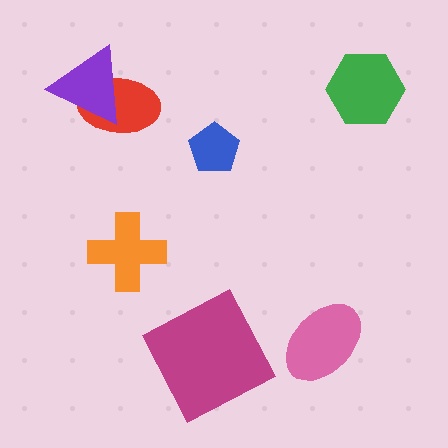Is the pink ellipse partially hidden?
No, no other shape covers it.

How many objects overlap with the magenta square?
0 objects overlap with the magenta square.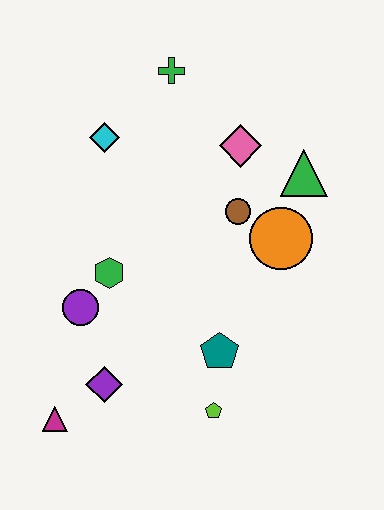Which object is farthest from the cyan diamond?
The lime pentagon is farthest from the cyan diamond.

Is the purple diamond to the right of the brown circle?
No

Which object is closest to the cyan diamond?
The green cross is closest to the cyan diamond.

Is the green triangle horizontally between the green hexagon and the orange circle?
No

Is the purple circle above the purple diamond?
Yes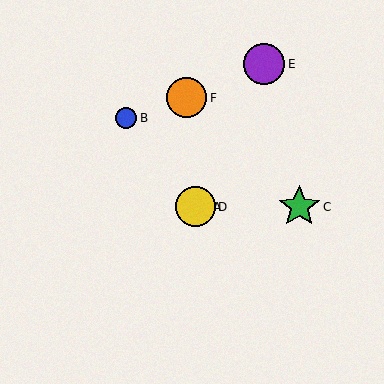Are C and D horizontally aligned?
Yes, both are at y≈207.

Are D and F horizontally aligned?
No, D is at y≈207 and F is at y≈98.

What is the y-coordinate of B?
Object B is at y≈118.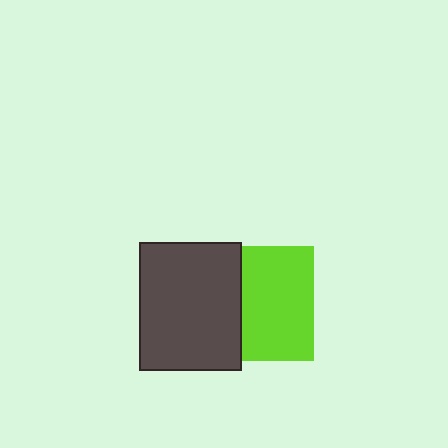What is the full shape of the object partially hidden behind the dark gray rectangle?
The partially hidden object is a lime square.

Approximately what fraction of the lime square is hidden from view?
Roughly 37% of the lime square is hidden behind the dark gray rectangle.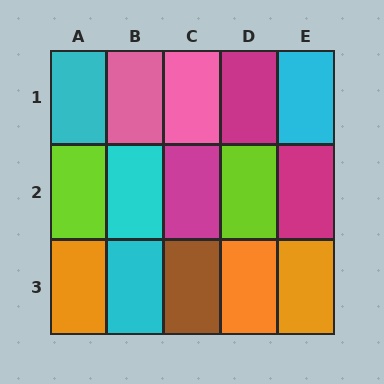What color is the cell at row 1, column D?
Magenta.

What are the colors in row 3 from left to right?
Orange, cyan, brown, orange, orange.